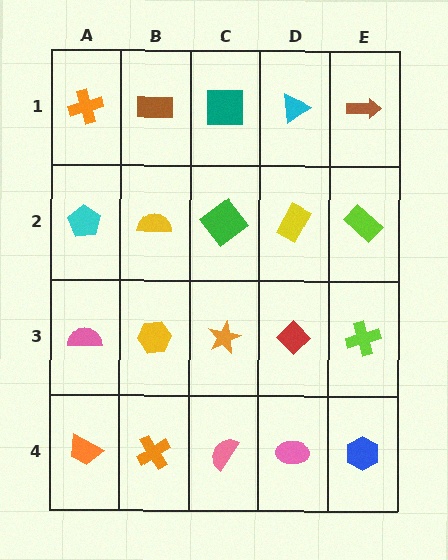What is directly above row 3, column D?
A yellow rectangle.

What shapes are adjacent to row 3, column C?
A green diamond (row 2, column C), a pink semicircle (row 4, column C), a yellow hexagon (row 3, column B), a red diamond (row 3, column D).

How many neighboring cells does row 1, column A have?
2.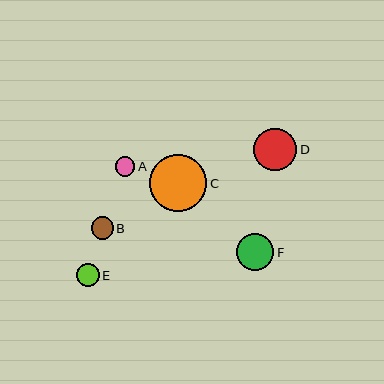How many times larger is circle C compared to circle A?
Circle C is approximately 3.0 times the size of circle A.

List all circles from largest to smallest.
From largest to smallest: C, D, F, E, B, A.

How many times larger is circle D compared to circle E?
Circle D is approximately 1.9 times the size of circle E.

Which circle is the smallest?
Circle A is the smallest with a size of approximately 19 pixels.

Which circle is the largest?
Circle C is the largest with a size of approximately 57 pixels.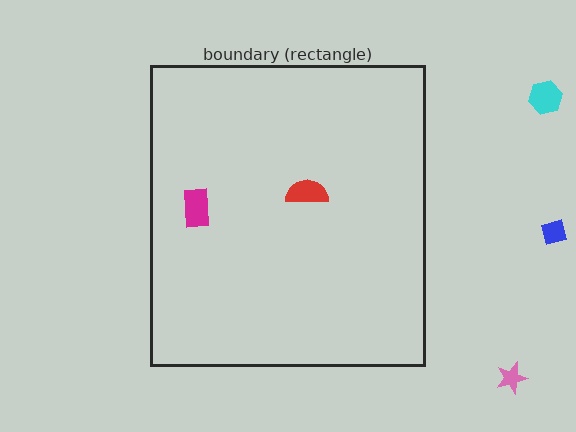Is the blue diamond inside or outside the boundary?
Outside.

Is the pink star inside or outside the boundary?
Outside.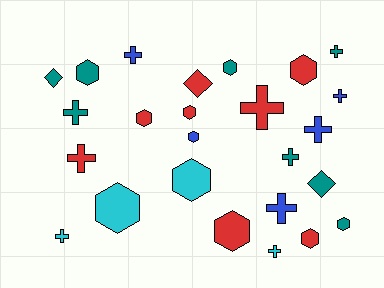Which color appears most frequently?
Red, with 8 objects.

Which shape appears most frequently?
Hexagon, with 11 objects.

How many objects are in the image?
There are 25 objects.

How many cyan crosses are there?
There are 2 cyan crosses.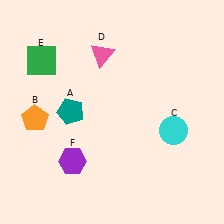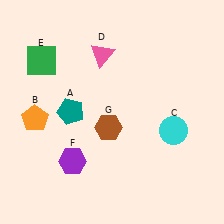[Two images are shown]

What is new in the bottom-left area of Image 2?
A brown hexagon (G) was added in the bottom-left area of Image 2.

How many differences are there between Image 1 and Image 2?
There is 1 difference between the two images.